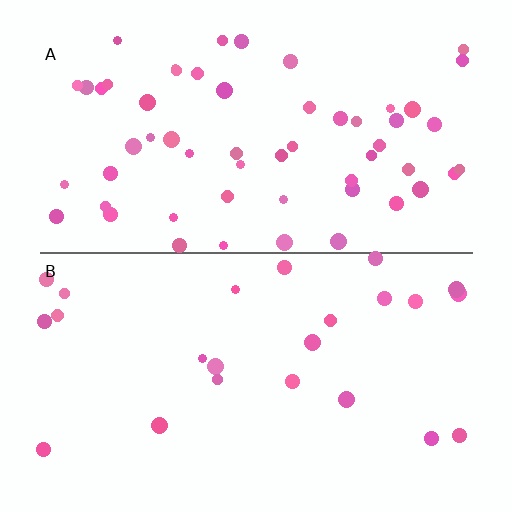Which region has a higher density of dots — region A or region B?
A (the top).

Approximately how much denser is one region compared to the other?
Approximately 2.4× — region A over region B.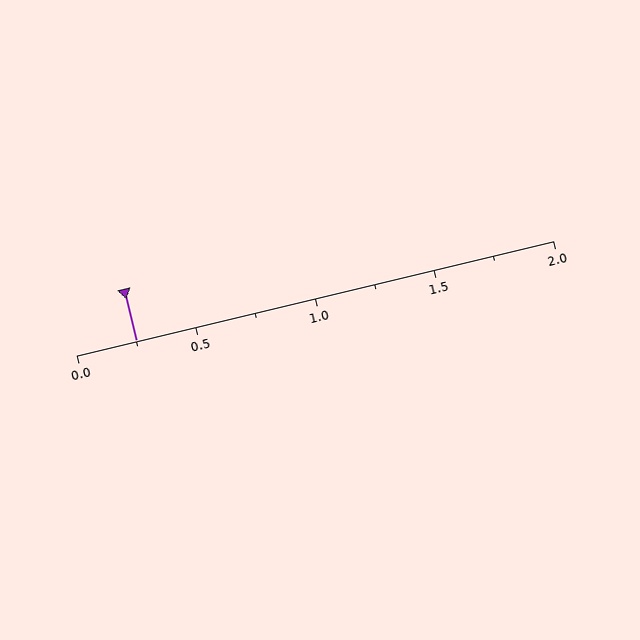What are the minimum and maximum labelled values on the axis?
The axis runs from 0.0 to 2.0.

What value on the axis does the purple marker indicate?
The marker indicates approximately 0.25.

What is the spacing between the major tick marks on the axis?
The major ticks are spaced 0.5 apart.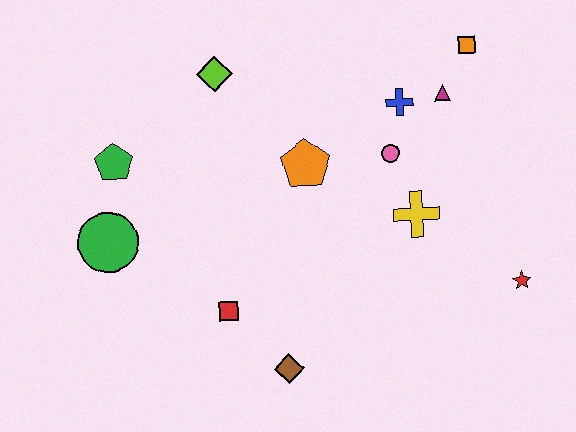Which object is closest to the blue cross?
The magenta triangle is closest to the blue cross.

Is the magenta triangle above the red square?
Yes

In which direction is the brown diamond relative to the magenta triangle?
The brown diamond is below the magenta triangle.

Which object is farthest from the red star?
The green pentagon is farthest from the red star.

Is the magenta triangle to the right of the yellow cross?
Yes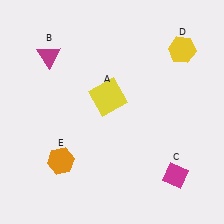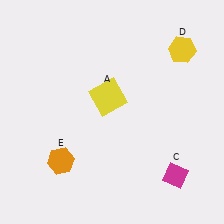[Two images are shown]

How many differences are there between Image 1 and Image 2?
There is 1 difference between the two images.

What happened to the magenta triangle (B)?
The magenta triangle (B) was removed in Image 2. It was in the top-left area of Image 1.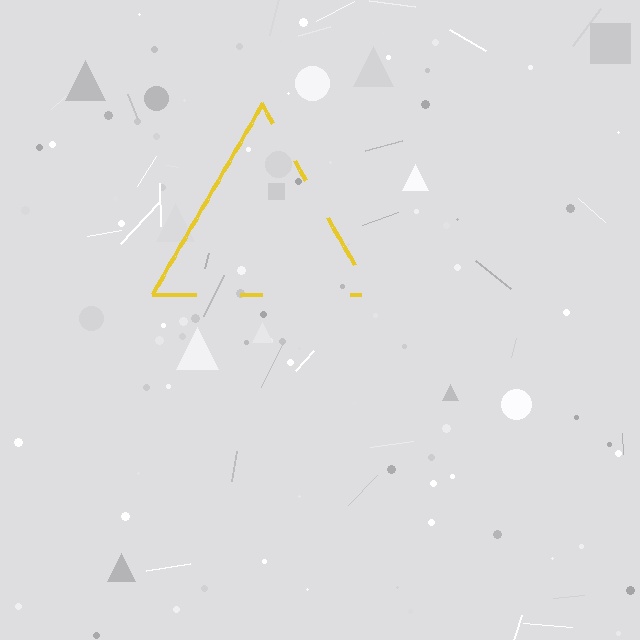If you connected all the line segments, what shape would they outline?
They would outline a triangle.